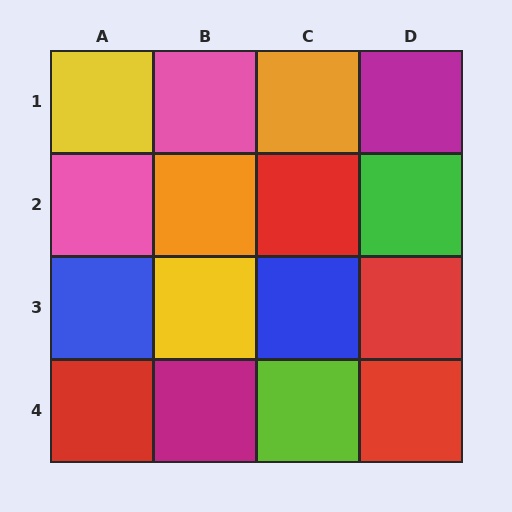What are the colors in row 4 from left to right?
Red, magenta, lime, red.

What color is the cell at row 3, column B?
Yellow.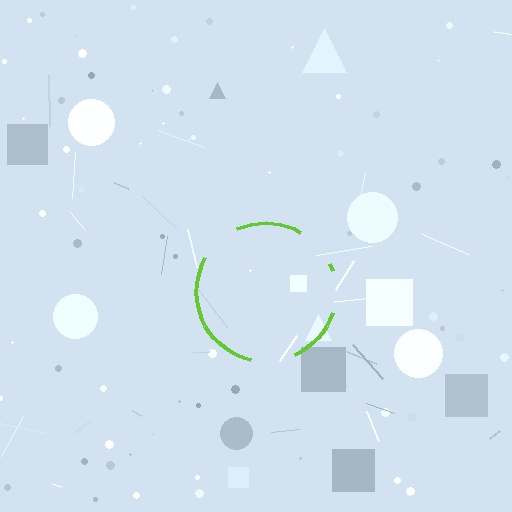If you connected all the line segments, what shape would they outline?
They would outline a circle.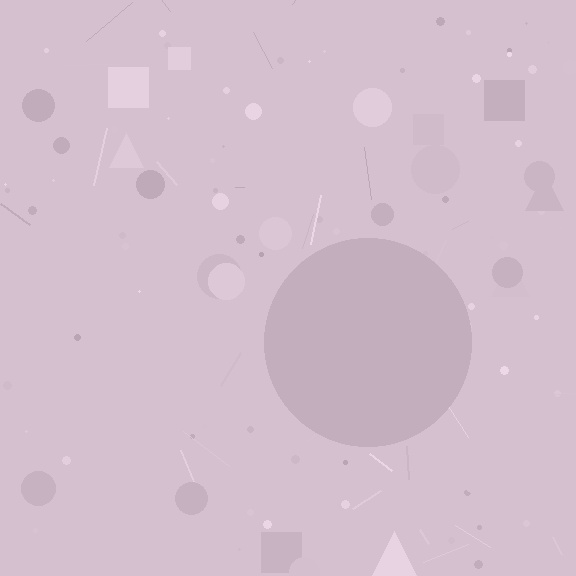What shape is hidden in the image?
A circle is hidden in the image.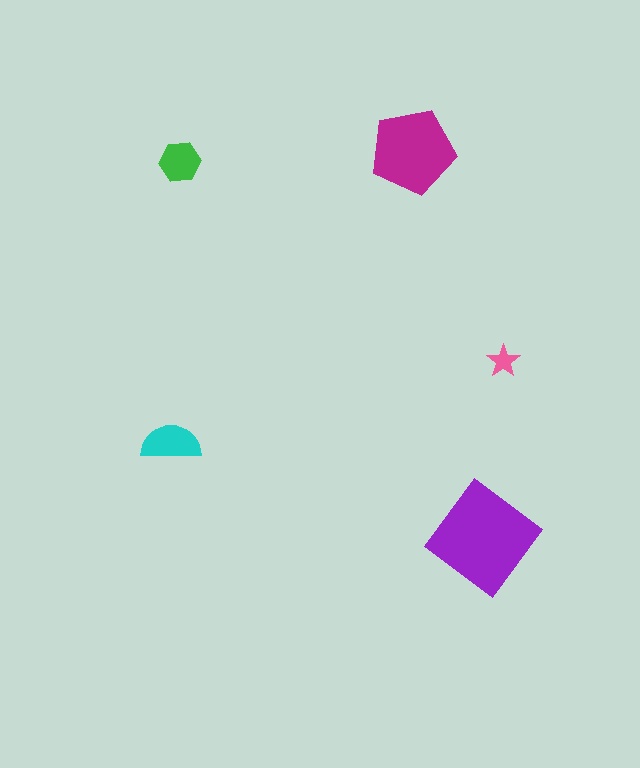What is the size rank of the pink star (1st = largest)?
5th.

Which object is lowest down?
The purple diamond is bottommost.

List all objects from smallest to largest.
The pink star, the green hexagon, the cyan semicircle, the magenta pentagon, the purple diamond.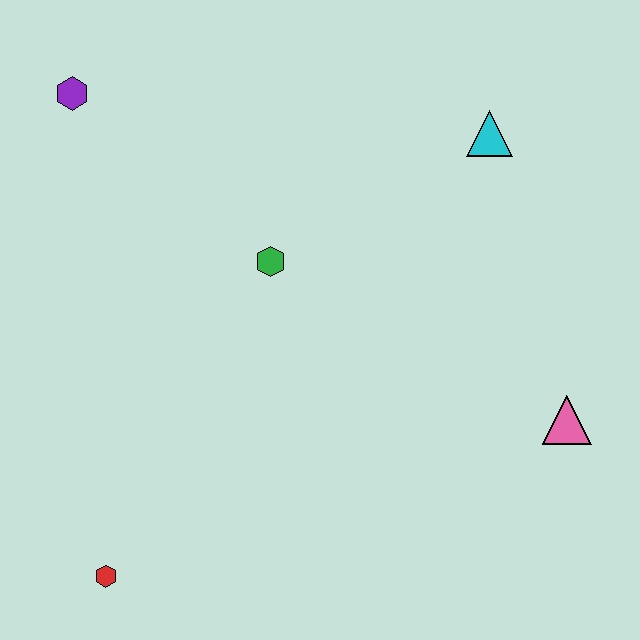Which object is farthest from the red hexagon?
The cyan triangle is farthest from the red hexagon.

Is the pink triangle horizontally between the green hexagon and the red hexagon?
No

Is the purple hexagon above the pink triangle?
Yes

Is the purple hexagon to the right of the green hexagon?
No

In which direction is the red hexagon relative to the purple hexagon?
The red hexagon is below the purple hexagon.